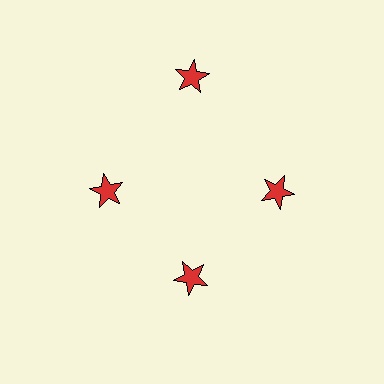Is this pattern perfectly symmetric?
No. The 4 red stars are arranged in a ring, but one element near the 12 o'clock position is pushed outward from the center, breaking the 4-fold rotational symmetry.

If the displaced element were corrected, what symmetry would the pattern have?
It would have 4-fold rotational symmetry — the pattern would map onto itself every 90 degrees.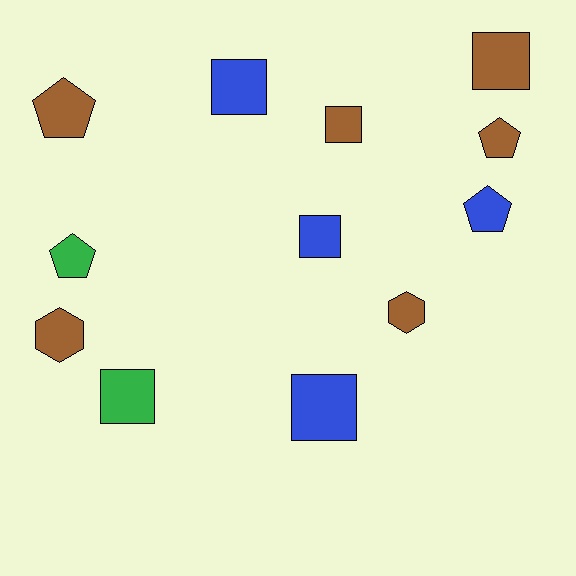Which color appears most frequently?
Brown, with 6 objects.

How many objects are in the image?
There are 12 objects.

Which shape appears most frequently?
Square, with 6 objects.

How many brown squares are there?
There are 2 brown squares.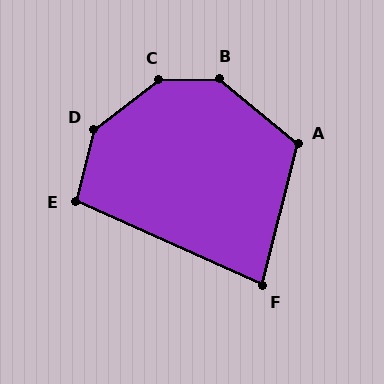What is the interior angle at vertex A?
Approximately 115 degrees (obtuse).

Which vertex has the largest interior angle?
C, at approximately 144 degrees.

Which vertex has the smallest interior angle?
F, at approximately 80 degrees.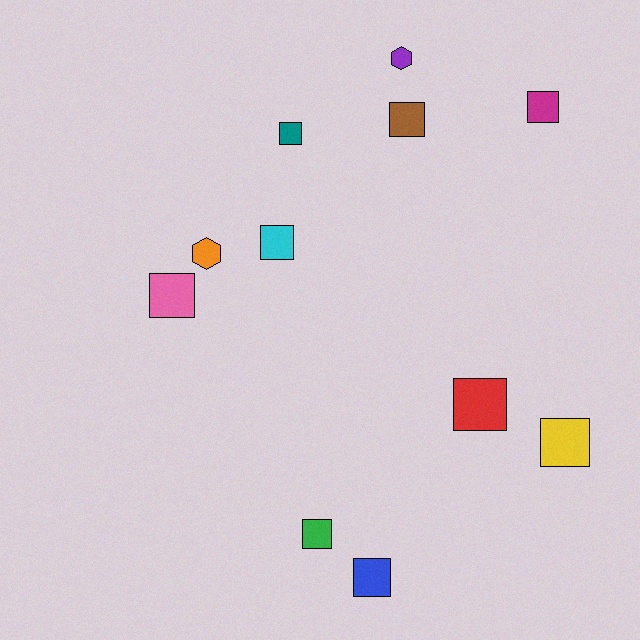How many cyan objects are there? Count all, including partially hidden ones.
There is 1 cyan object.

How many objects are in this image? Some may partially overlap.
There are 11 objects.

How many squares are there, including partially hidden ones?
There are 9 squares.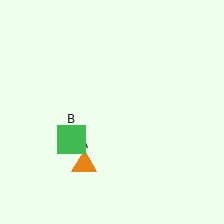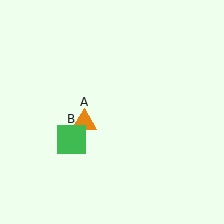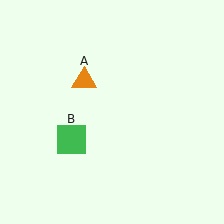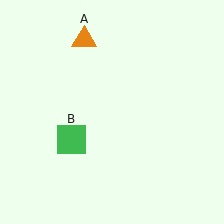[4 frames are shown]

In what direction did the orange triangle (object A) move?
The orange triangle (object A) moved up.